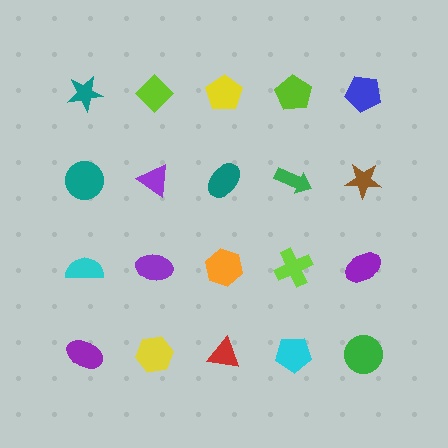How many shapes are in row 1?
5 shapes.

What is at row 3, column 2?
A purple ellipse.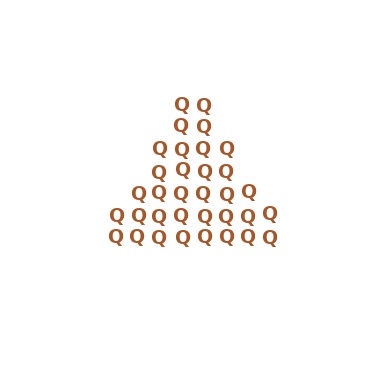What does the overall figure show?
The overall figure shows a triangle.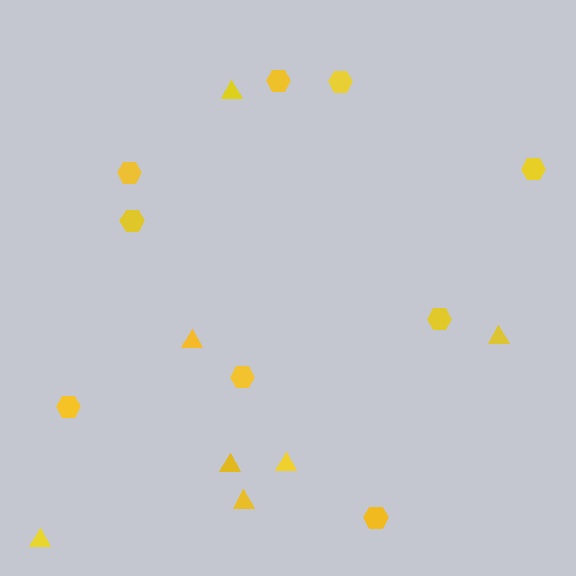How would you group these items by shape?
There are 2 groups: one group of hexagons (9) and one group of triangles (7).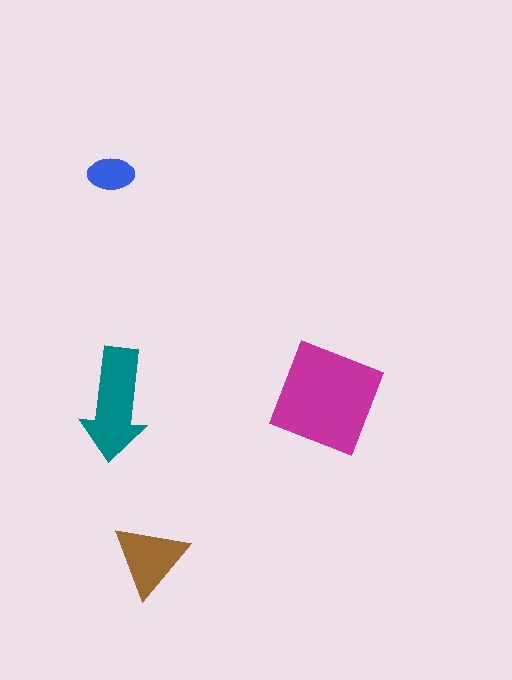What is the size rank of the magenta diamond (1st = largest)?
1st.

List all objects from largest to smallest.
The magenta diamond, the teal arrow, the brown triangle, the blue ellipse.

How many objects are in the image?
There are 4 objects in the image.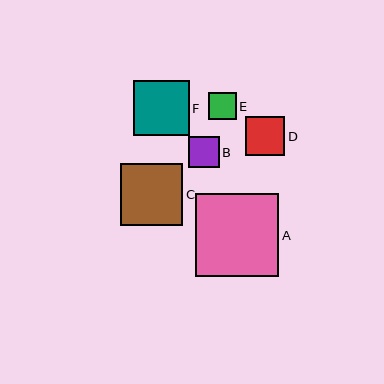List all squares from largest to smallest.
From largest to smallest: A, C, F, D, B, E.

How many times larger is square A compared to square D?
Square A is approximately 2.1 times the size of square D.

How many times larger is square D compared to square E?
Square D is approximately 1.4 times the size of square E.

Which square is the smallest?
Square E is the smallest with a size of approximately 27 pixels.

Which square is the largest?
Square A is the largest with a size of approximately 83 pixels.